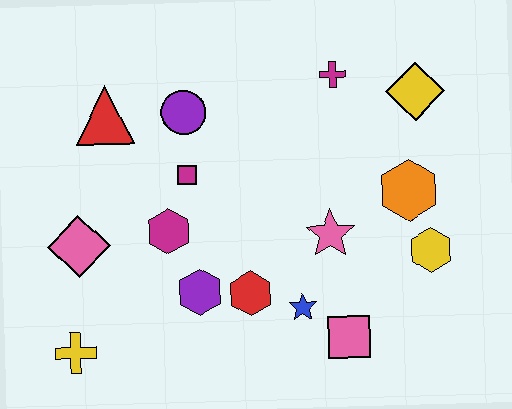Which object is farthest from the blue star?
The red triangle is farthest from the blue star.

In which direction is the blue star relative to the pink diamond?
The blue star is to the right of the pink diamond.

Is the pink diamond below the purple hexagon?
No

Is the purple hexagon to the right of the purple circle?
Yes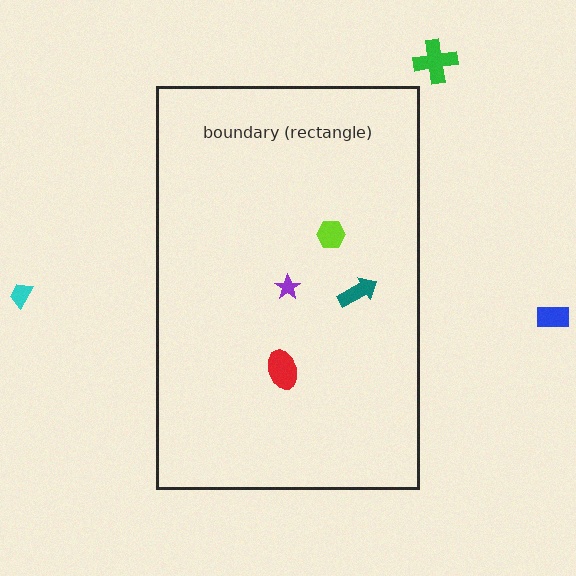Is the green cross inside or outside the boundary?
Outside.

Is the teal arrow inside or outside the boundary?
Inside.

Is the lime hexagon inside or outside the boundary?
Inside.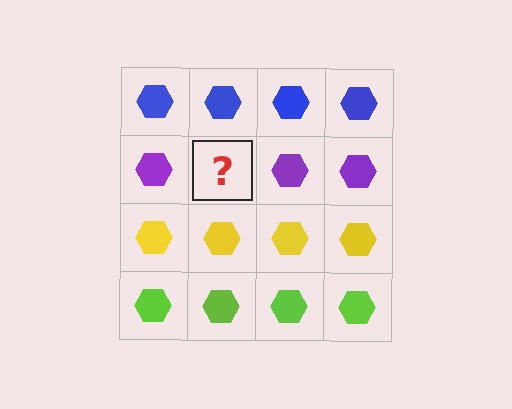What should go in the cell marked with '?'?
The missing cell should contain a purple hexagon.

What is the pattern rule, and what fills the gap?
The rule is that each row has a consistent color. The gap should be filled with a purple hexagon.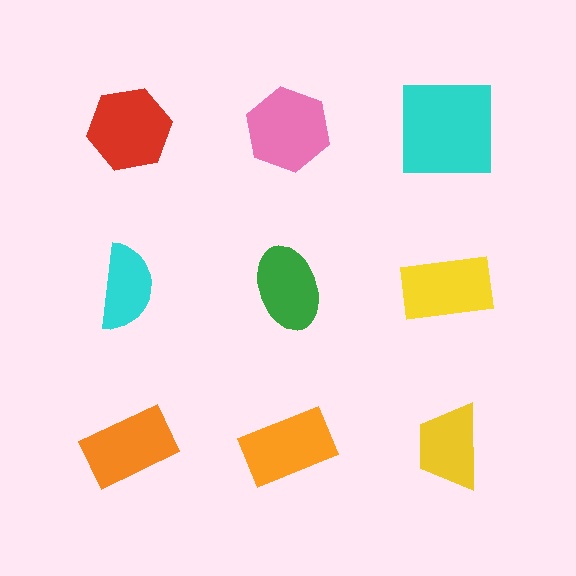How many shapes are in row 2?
3 shapes.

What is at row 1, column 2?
A pink hexagon.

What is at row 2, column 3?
A yellow rectangle.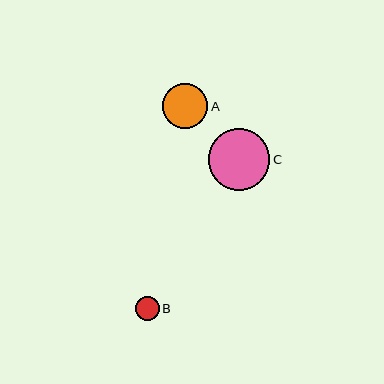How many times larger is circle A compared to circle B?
Circle A is approximately 1.9 times the size of circle B.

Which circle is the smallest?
Circle B is the smallest with a size of approximately 24 pixels.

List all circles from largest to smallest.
From largest to smallest: C, A, B.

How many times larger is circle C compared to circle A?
Circle C is approximately 1.4 times the size of circle A.